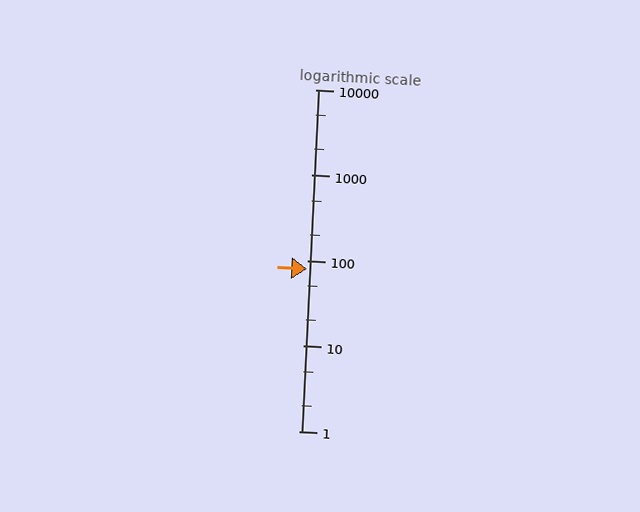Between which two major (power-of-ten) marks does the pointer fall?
The pointer is between 10 and 100.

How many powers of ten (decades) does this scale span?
The scale spans 4 decades, from 1 to 10000.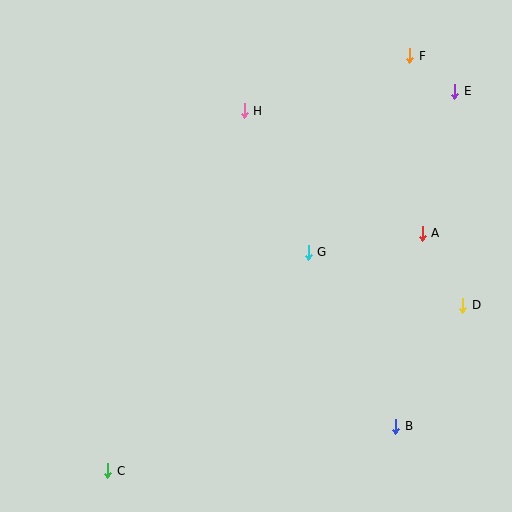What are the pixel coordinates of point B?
Point B is at (396, 426).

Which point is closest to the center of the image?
Point G at (308, 252) is closest to the center.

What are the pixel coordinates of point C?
Point C is at (108, 471).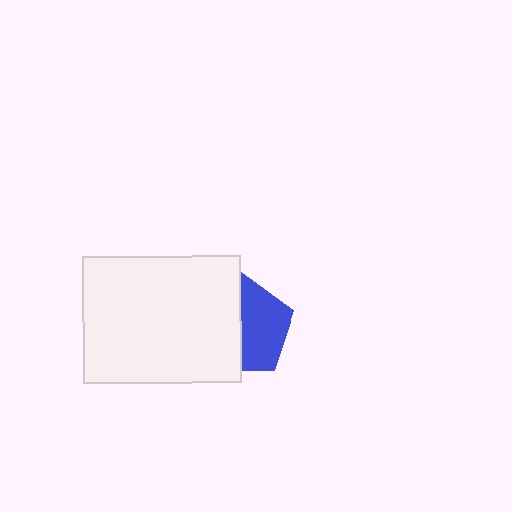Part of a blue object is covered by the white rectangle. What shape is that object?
It is a pentagon.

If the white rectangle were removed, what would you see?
You would see the complete blue pentagon.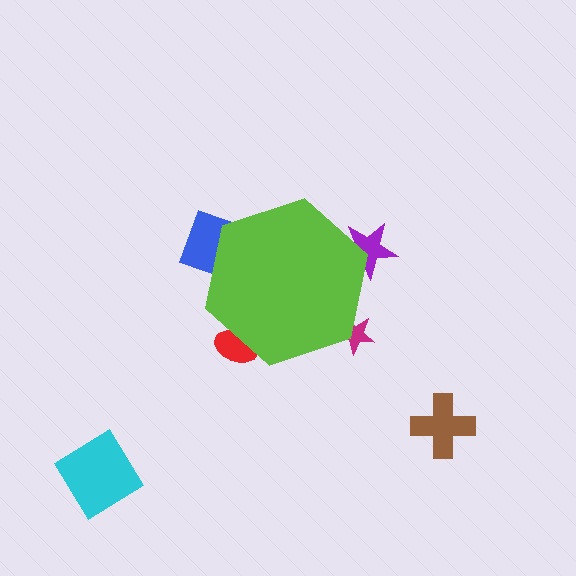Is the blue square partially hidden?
Yes, the blue square is partially hidden behind the lime hexagon.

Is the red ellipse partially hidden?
Yes, the red ellipse is partially hidden behind the lime hexagon.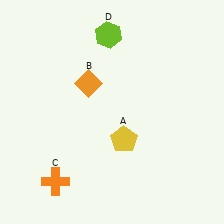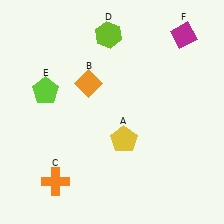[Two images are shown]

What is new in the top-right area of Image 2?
A magenta diamond (F) was added in the top-right area of Image 2.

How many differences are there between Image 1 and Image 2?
There are 2 differences between the two images.